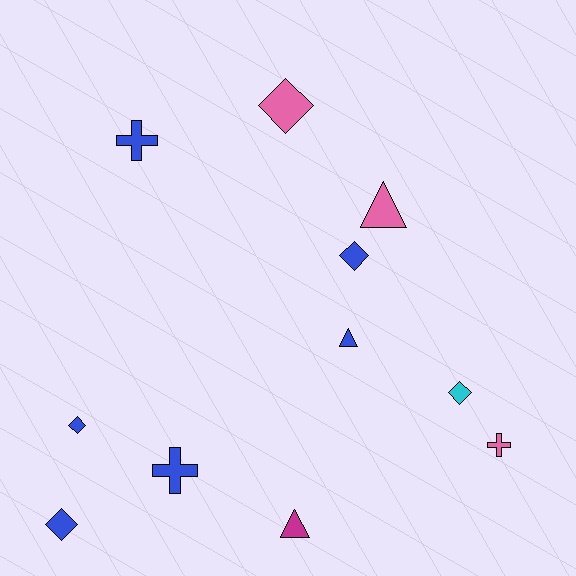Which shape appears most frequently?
Diamond, with 5 objects.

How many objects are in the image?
There are 11 objects.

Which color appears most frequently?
Blue, with 6 objects.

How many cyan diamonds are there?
There is 1 cyan diamond.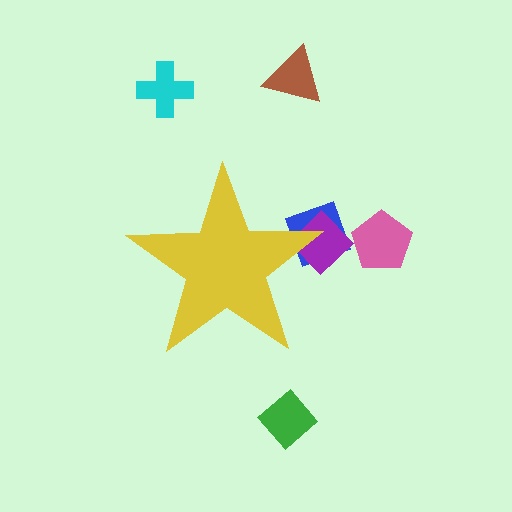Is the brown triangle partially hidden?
No, the brown triangle is fully visible.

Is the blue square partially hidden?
Yes, the blue square is partially hidden behind the yellow star.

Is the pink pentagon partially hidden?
No, the pink pentagon is fully visible.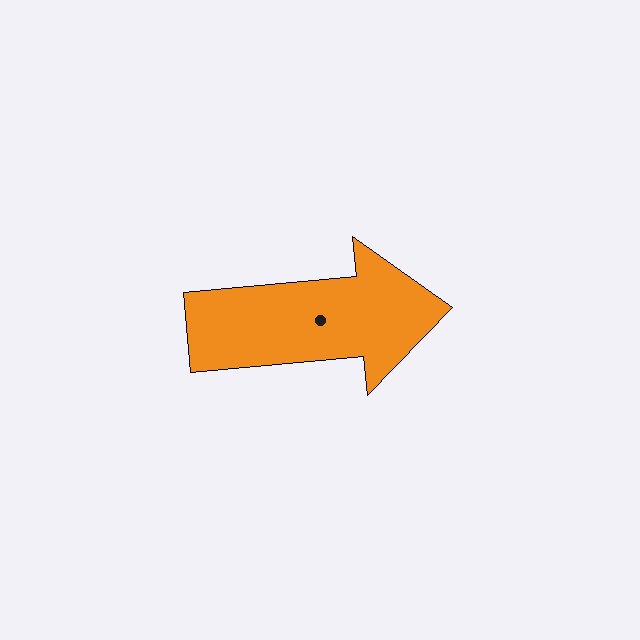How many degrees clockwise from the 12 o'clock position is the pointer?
Approximately 85 degrees.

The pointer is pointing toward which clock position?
Roughly 3 o'clock.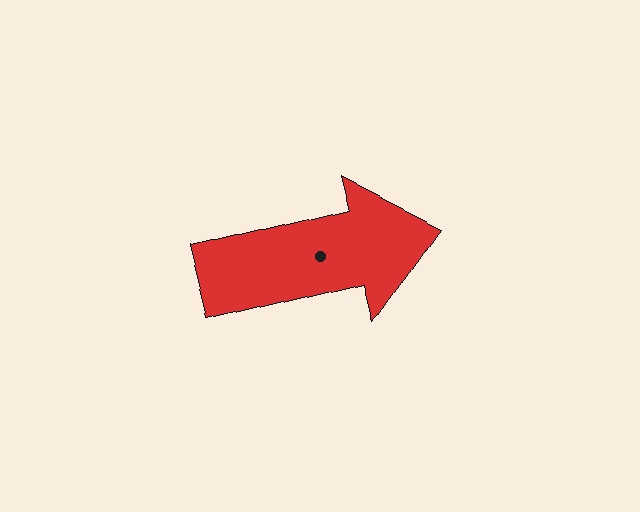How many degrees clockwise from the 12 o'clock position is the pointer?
Approximately 76 degrees.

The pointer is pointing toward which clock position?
Roughly 3 o'clock.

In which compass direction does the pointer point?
East.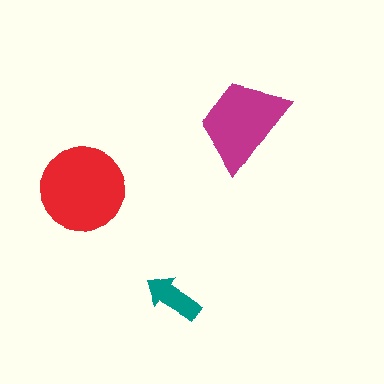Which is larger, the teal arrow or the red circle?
The red circle.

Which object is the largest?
The red circle.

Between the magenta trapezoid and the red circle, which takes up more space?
The red circle.